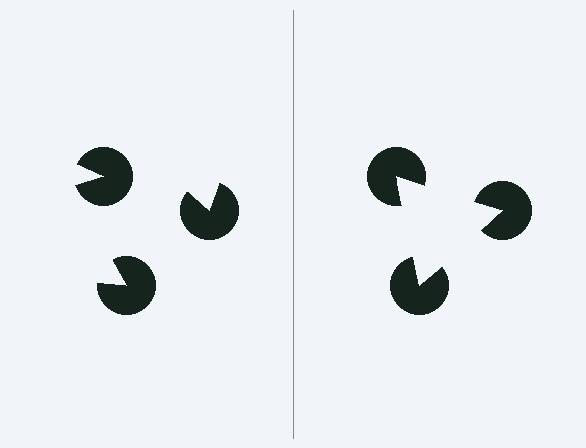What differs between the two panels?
The pac-man discs are positioned identically on both sides; only the wedge orientations differ. On the right they align to a triangle; on the left they are misaligned.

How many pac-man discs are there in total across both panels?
6 — 3 on each side.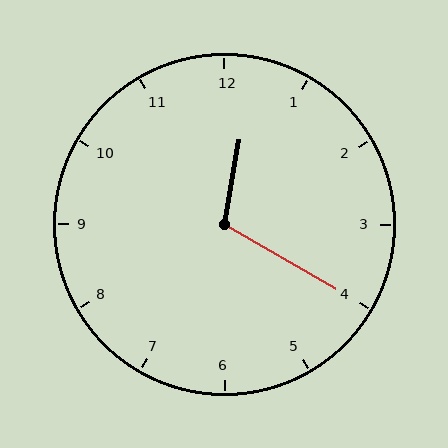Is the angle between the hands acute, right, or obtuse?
It is obtuse.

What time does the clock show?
12:20.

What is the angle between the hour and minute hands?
Approximately 110 degrees.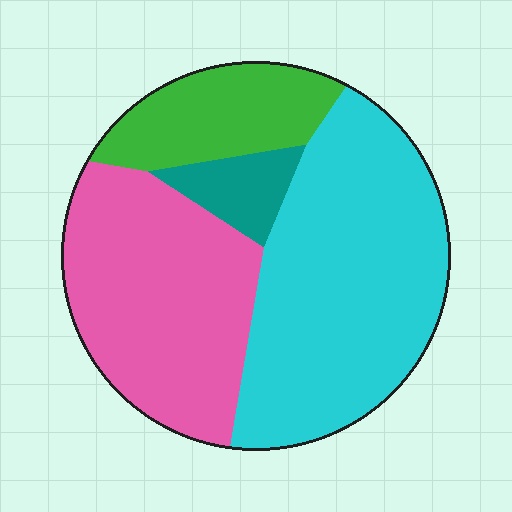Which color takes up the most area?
Cyan, at roughly 45%.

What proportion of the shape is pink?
Pink takes up about one third (1/3) of the shape.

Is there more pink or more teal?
Pink.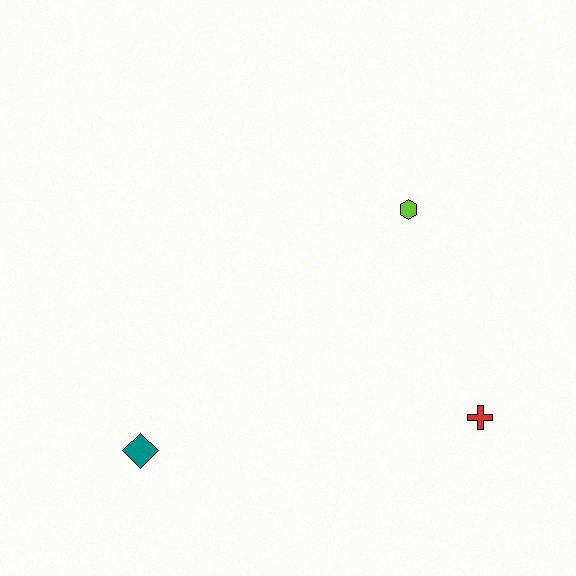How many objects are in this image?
There are 3 objects.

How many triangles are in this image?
There are no triangles.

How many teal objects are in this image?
There is 1 teal object.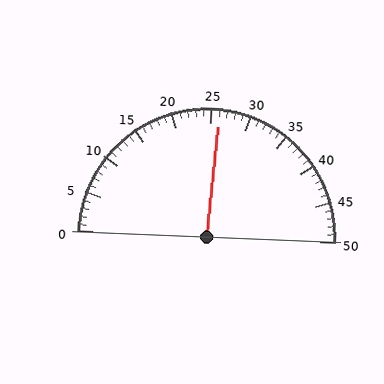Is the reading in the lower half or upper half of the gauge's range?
The reading is in the upper half of the range (0 to 50).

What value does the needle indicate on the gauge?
The needle indicates approximately 26.